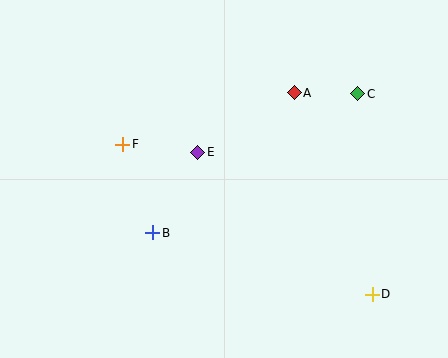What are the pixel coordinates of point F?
Point F is at (123, 144).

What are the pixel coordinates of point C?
Point C is at (358, 94).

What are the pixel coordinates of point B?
Point B is at (153, 233).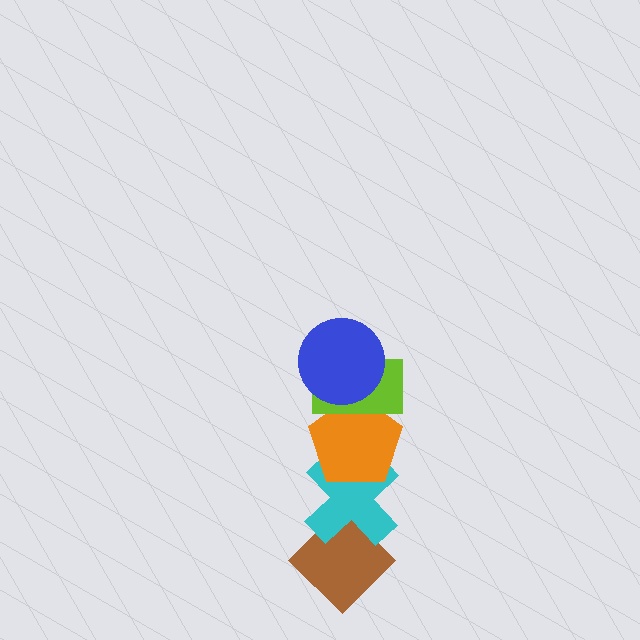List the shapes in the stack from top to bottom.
From top to bottom: the blue circle, the lime rectangle, the orange pentagon, the cyan cross, the brown diamond.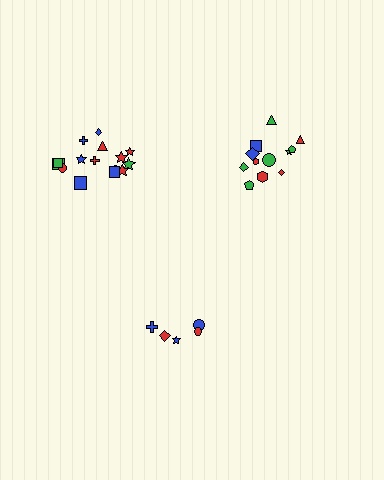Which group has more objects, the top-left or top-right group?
The top-left group.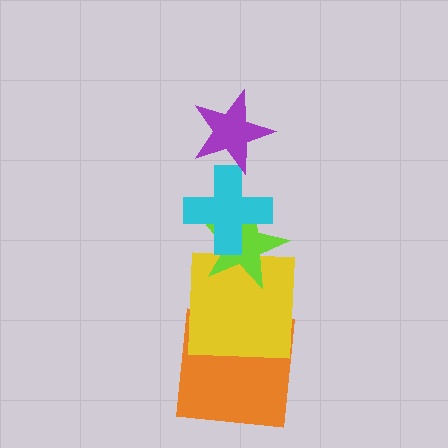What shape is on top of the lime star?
The cyan cross is on top of the lime star.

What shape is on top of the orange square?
The yellow square is on top of the orange square.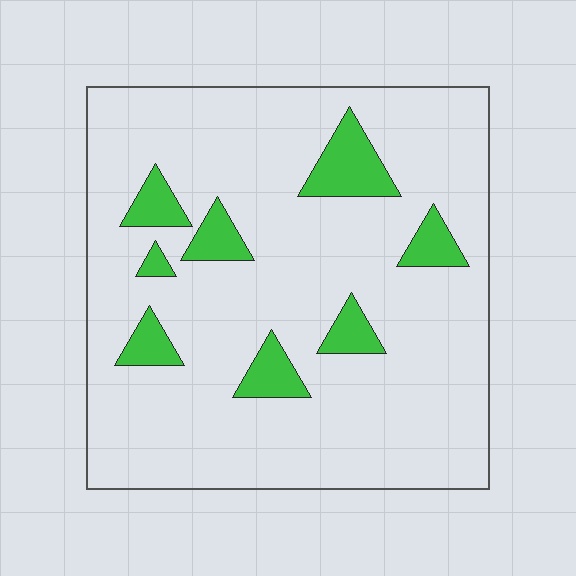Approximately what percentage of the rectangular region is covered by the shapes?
Approximately 10%.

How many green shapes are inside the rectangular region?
8.